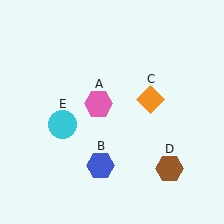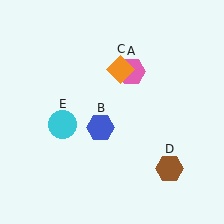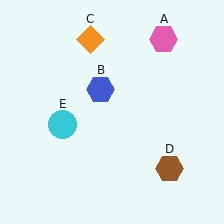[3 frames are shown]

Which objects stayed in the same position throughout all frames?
Brown hexagon (object D) and cyan circle (object E) remained stationary.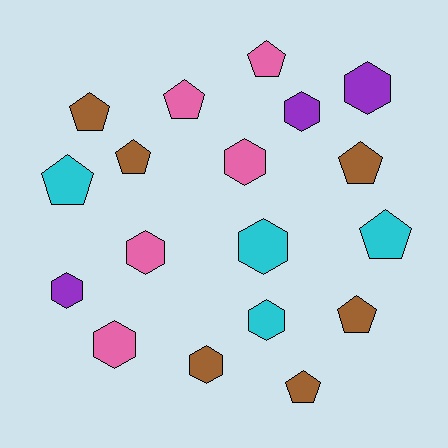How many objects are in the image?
There are 18 objects.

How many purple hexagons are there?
There are 3 purple hexagons.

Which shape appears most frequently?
Pentagon, with 9 objects.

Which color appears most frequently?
Brown, with 6 objects.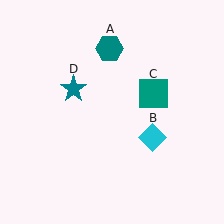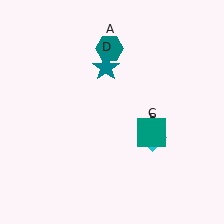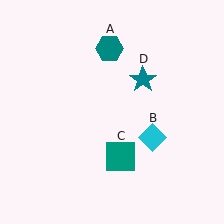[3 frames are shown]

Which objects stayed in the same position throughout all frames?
Teal hexagon (object A) and cyan diamond (object B) remained stationary.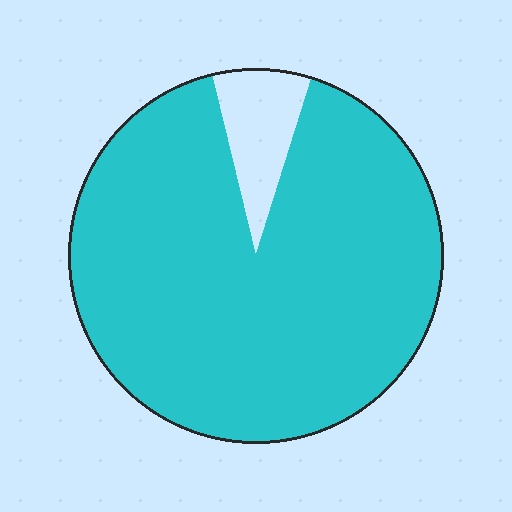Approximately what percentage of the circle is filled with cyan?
Approximately 90%.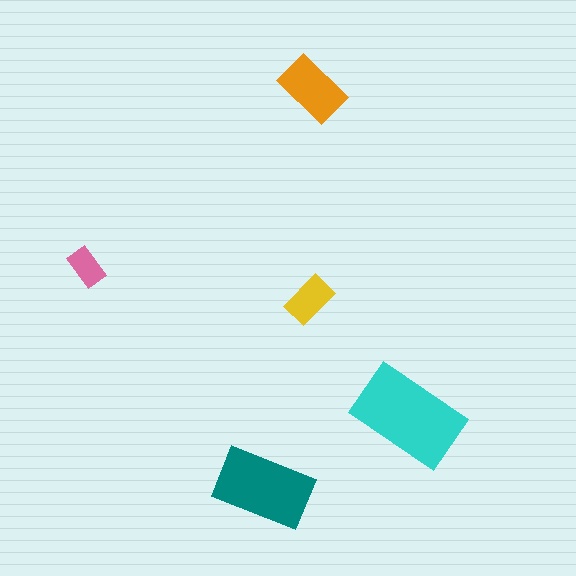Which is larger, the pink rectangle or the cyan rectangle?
The cyan one.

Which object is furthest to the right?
The cyan rectangle is rightmost.